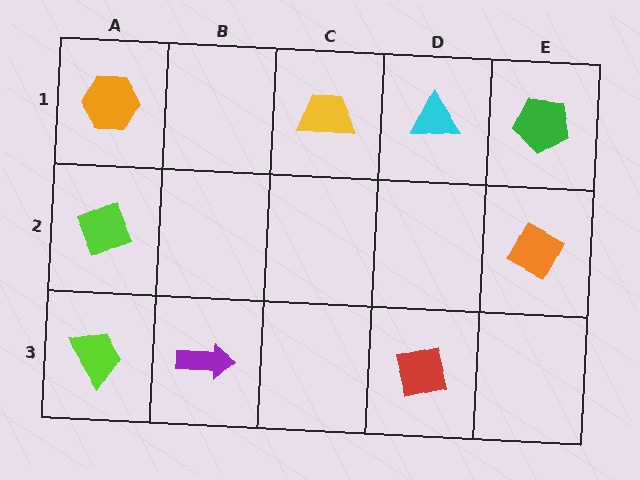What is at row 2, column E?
An orange diamond.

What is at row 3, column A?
A lime trapezoid.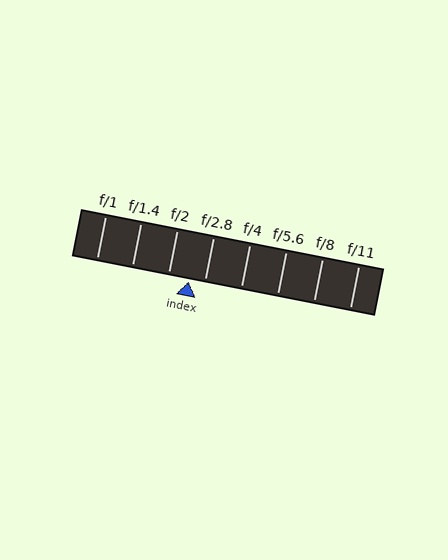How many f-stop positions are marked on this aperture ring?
There are 8 f-stop positions marked.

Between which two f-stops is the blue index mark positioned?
The index mark is between f/2 and f/2.8.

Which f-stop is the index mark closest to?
The index mark is closest to f/2.8.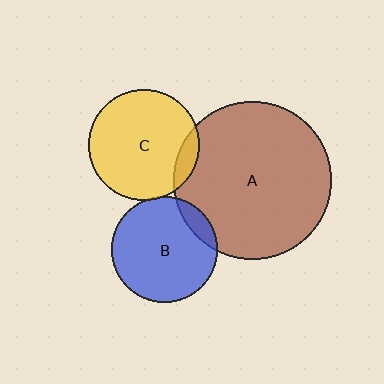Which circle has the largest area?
Circle A (brown).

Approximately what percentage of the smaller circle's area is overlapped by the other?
Approximately 10%.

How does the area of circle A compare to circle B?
Approximately 2.2 times.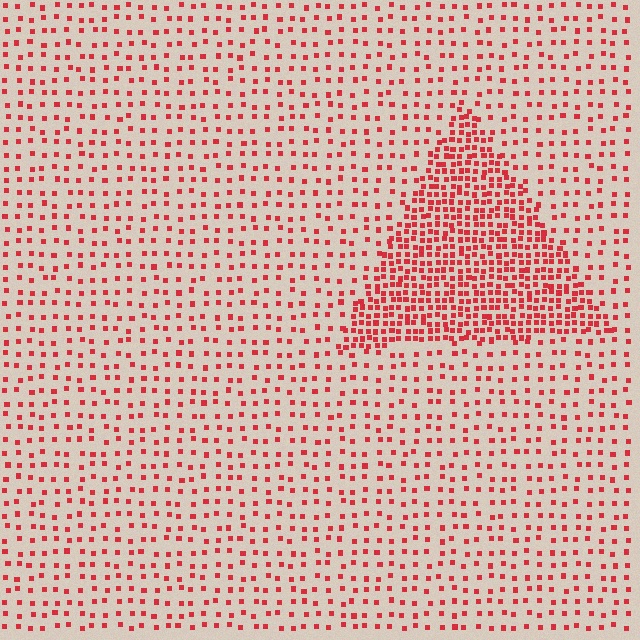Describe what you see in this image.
The image contains small red elements arranged at two different densities. A triangle-shaped region is visible where the elements are more densely packed than the surrounding area.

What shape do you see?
I see a triangle.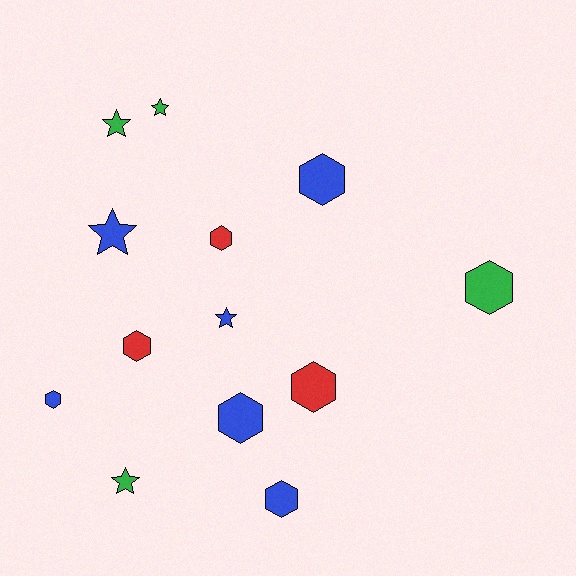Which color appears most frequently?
Blue, with 6 objects.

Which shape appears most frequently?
Hexagon, with 8 objects.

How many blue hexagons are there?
There are 4 blue hexagons.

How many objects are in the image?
There are 13 objects.